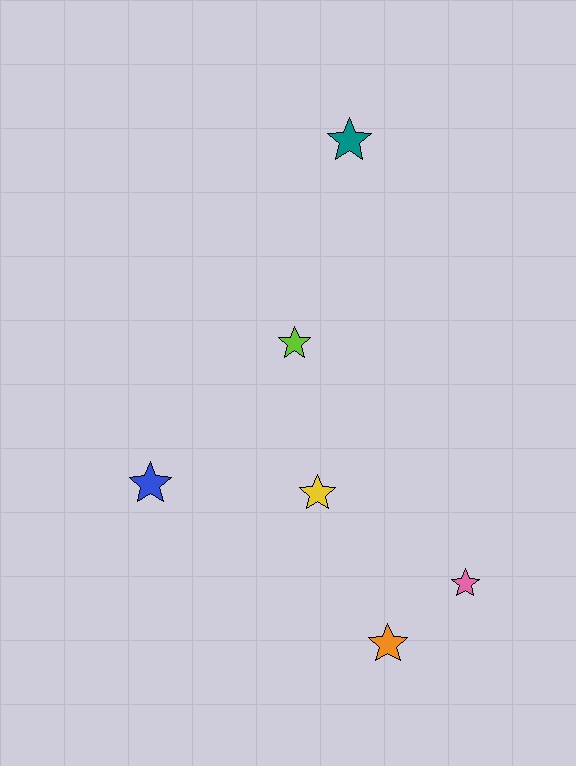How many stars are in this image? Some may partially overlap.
There are 6 stars.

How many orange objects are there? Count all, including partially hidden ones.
There is 1 orange object.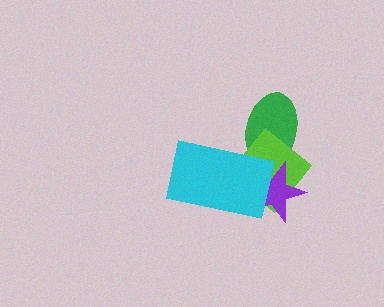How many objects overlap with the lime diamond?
3 objects overlap with the lime diamond.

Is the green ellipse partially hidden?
Yes, it is partially covered by another shape.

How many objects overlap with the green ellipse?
3 objects overlap with the green ellipse.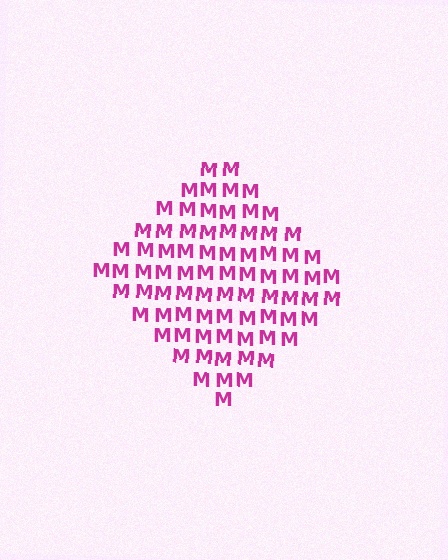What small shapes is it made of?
It is made of small letter M's.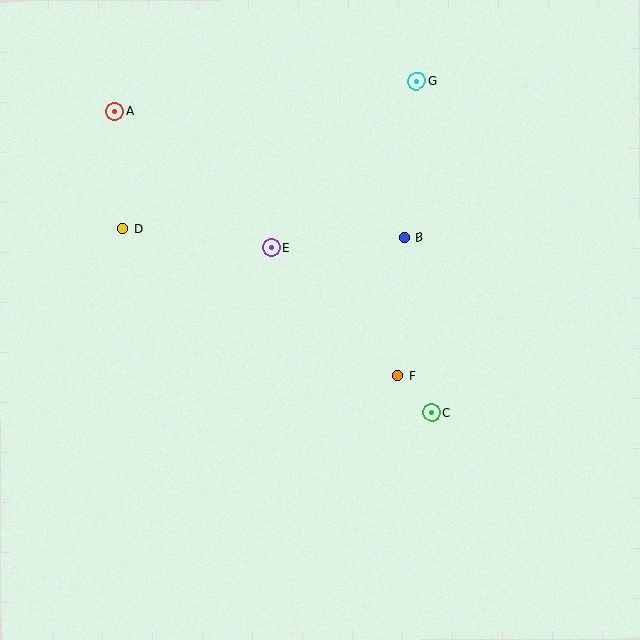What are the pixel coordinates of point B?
Point B is at (404, 238).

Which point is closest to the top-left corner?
Point A is closest to the top-left corner.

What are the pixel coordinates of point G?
Point G is at (417, 81).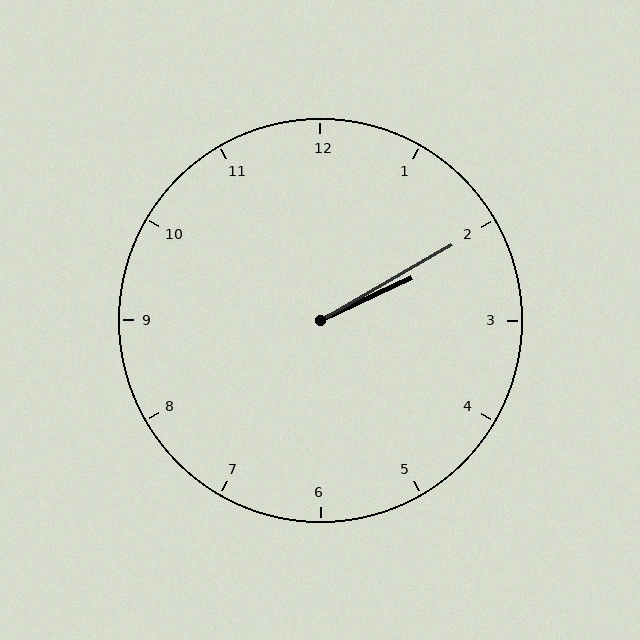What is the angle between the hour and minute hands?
Approximately 5 degrees.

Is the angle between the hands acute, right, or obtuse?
It is acute.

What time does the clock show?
2:10.